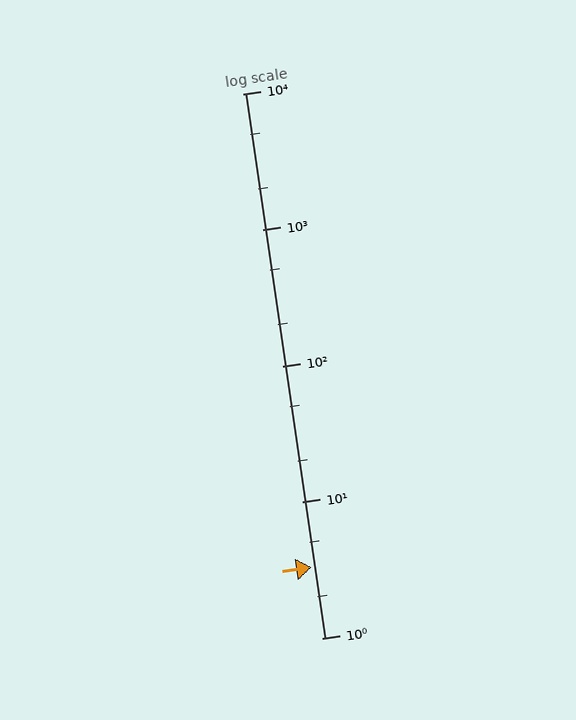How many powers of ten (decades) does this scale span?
The scale spans 4 decades, from 1 to 10000.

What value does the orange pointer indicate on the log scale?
The pointer indicates approximately 3.3.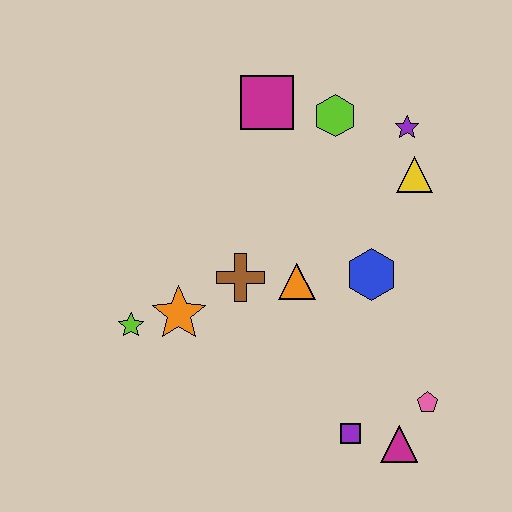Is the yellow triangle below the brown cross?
No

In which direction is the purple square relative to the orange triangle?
The purple square is below the orange triangle.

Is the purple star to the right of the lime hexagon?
Yes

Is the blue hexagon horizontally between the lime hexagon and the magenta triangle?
Yes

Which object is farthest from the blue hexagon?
The lime star is farthest from the blue hexagon.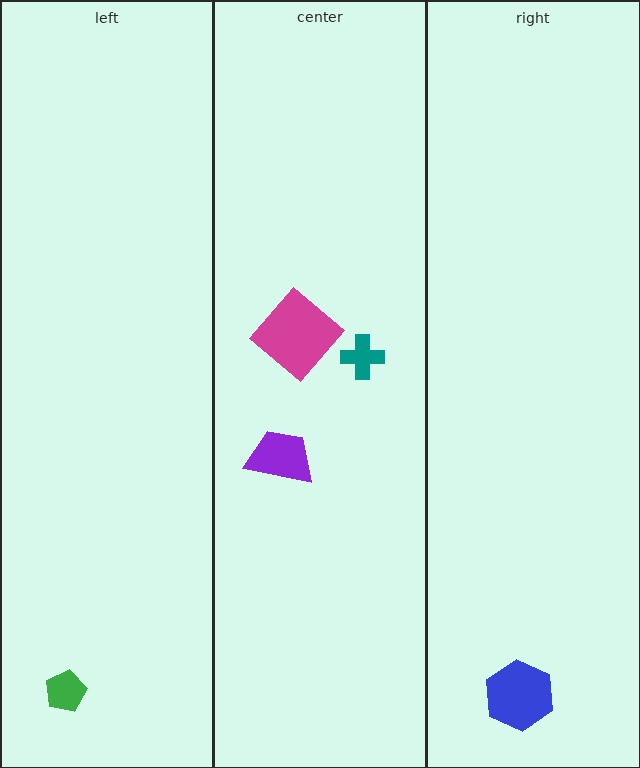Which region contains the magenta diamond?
The center region.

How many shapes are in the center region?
3.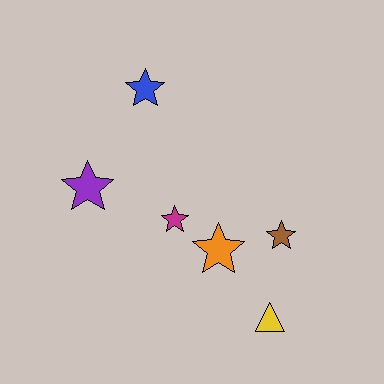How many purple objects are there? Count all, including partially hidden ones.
There is 1 purple object.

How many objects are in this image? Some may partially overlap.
There are 6 objects.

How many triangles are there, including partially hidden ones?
There is 1 triangle.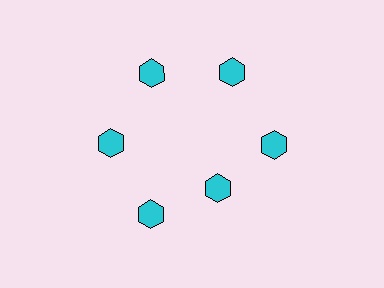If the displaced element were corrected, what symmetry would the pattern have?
It would have 6-fold rotational symmetry — the pattern would map onto itself every 60 degrees.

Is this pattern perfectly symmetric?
No. The 6 cyan hexagons are arranged in a ring, but one element near the 5 o'clock position is pulled inward toward the center, breaking the 6-fold rotational symmetry.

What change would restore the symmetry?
The symmetry would be restored by moving it outward, back onto the ring so that all 6 hexagons sit at equal angles and equal distance from the center.